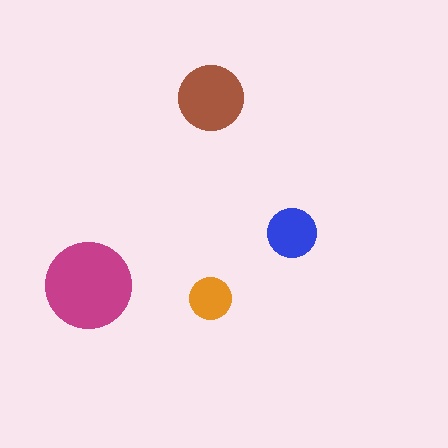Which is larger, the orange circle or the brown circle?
The brown one.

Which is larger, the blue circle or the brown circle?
The brown one.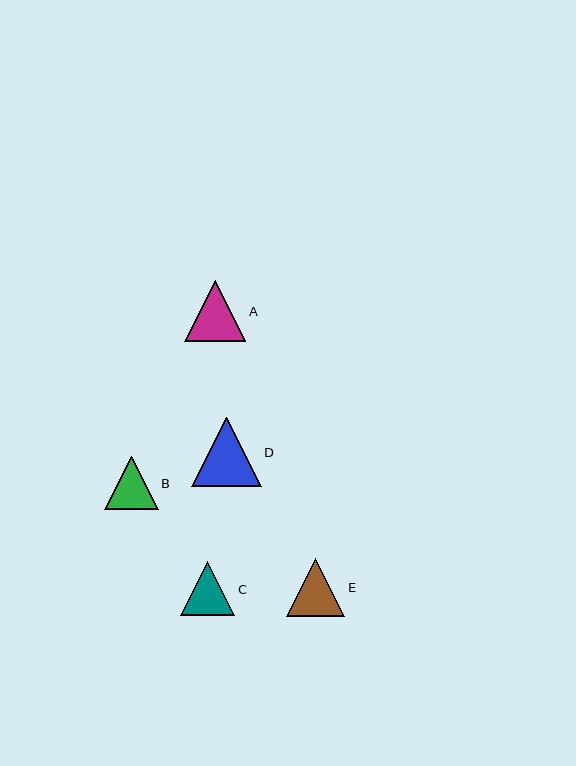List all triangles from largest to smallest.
From largest to smallest: D, A, E, C, B.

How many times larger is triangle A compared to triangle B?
Triangle A is approximately 1.1 times the size of triangle B.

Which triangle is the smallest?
Triangle B is the smallest with a size of approximately 53 pixels.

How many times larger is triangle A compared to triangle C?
Triangle A is approximately 1.1 times the size of triangle C.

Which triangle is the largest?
Triangle D is the largest with a size of approximately 69 pixels.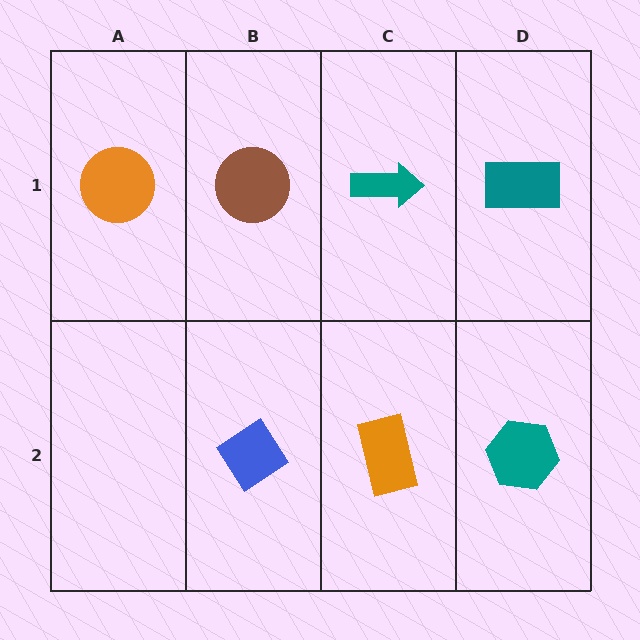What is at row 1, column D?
A teal rectangle.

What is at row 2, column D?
A teal hexagon.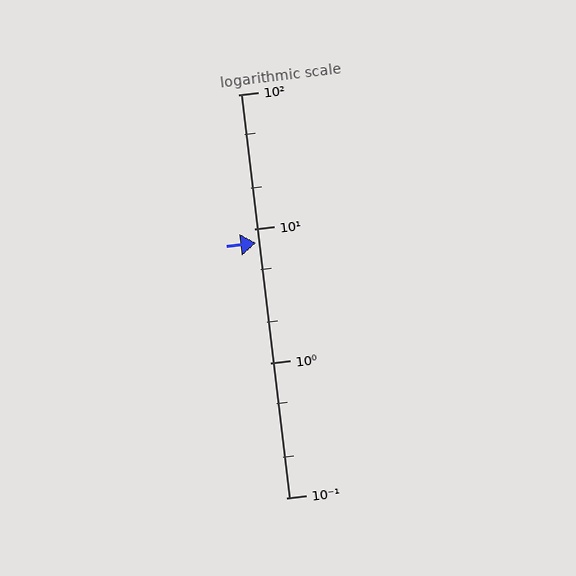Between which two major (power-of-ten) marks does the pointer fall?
The pointer is between 1 and 10.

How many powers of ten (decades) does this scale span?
The scale spans 3 decades, from 0.1 to 100.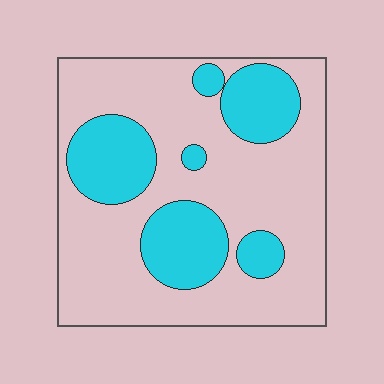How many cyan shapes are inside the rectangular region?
6.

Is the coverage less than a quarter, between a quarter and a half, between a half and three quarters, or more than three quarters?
Between a quarter and a half.